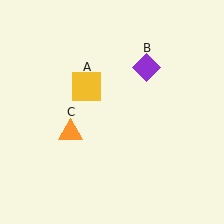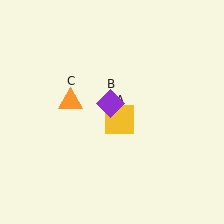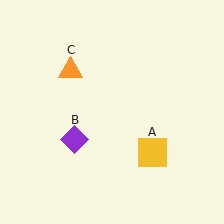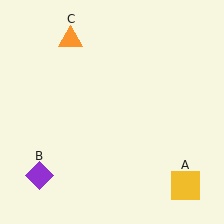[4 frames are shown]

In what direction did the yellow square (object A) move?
The yellow square (object A) moved down and to the right.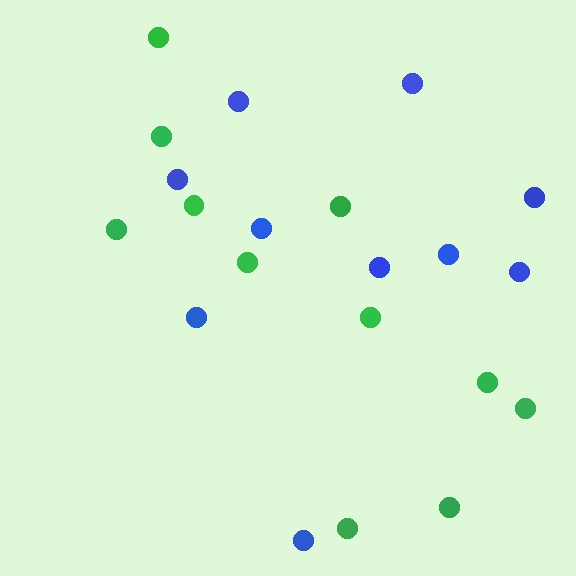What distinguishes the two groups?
There are 2 groups: one group of blue circles (10) and one group of green circles (11).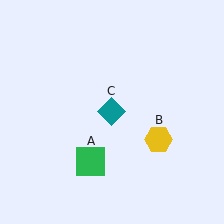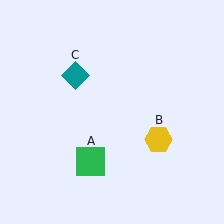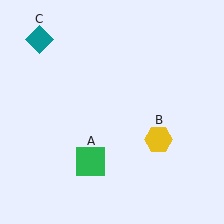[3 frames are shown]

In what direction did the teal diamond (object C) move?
The teal diamond (object C) moved up and to the left.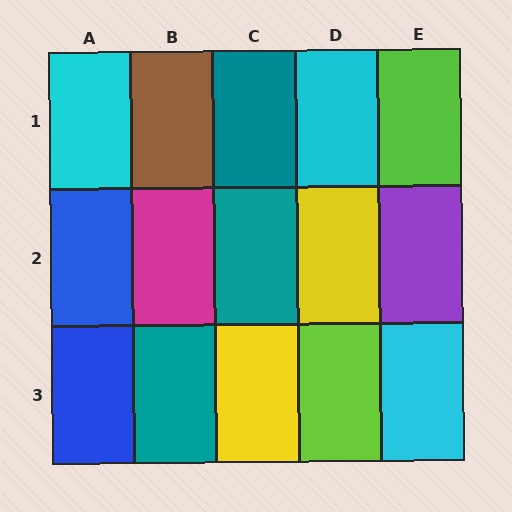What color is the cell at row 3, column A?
Blue.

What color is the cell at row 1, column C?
Teal.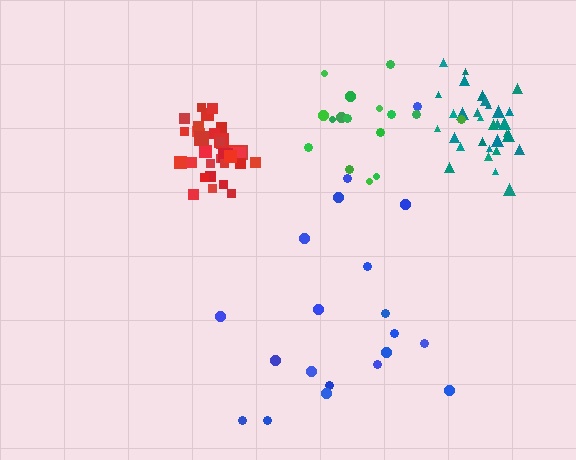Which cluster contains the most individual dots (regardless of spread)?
Red (33).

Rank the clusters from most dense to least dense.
red, teal, green, blue.